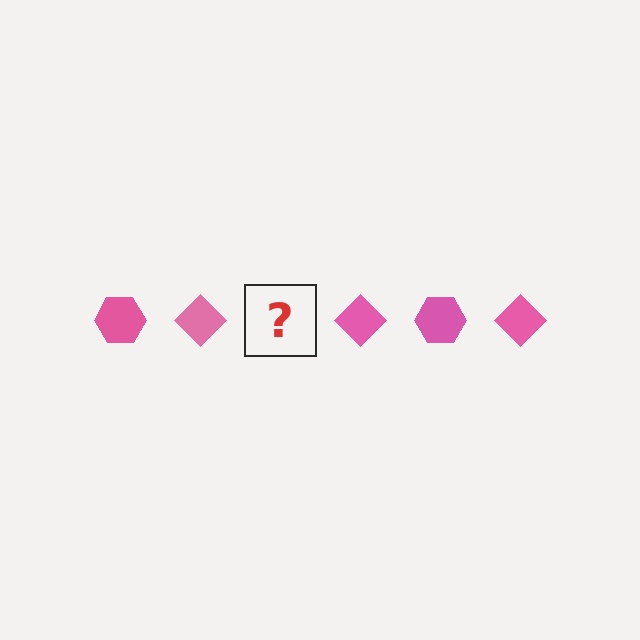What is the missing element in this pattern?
The missing element is a pink hexagon.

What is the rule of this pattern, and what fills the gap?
The rule is that the pattern cycles through hexagon, diamond shapes in pink. The gap should be filled with a pink hexagon.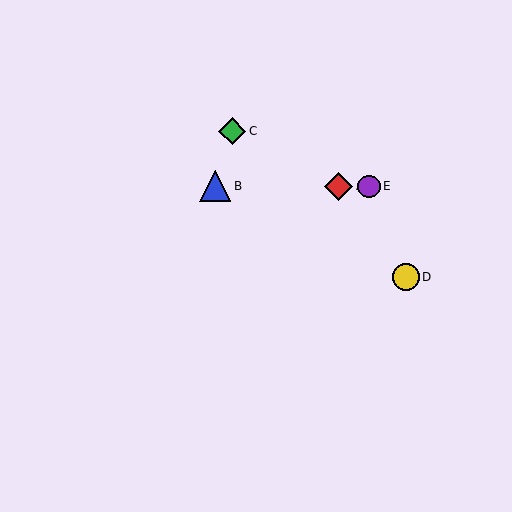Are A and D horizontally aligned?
No, A is at y≈186 and D is at y≈277.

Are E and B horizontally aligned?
Yes, both are at y≈186.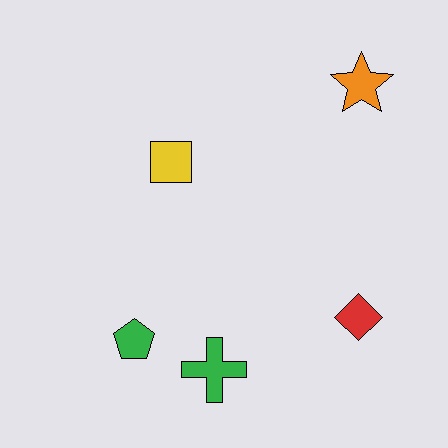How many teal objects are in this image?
There are no teal objects.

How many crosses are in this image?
There is 1 cross.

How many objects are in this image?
There are 5 objects.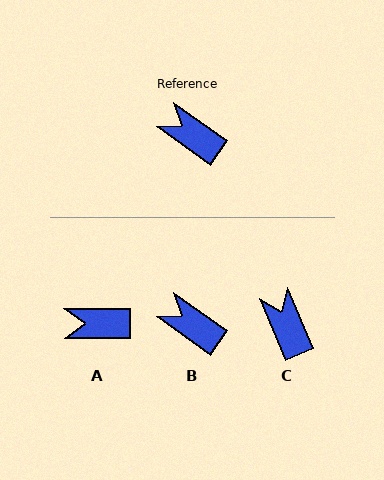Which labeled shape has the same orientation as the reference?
B.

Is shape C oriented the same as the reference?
No, it is off by about 32 degrees.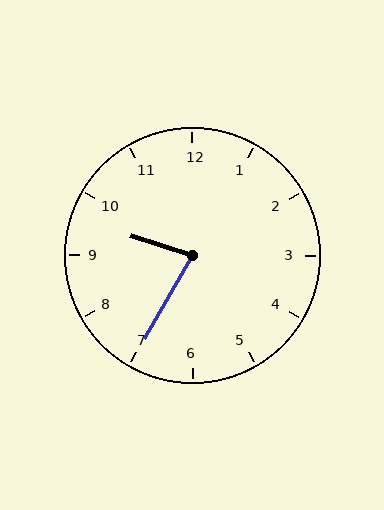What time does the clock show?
9:35.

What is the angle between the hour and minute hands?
Approximately 78 degrees.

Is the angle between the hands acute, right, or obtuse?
It is acute.